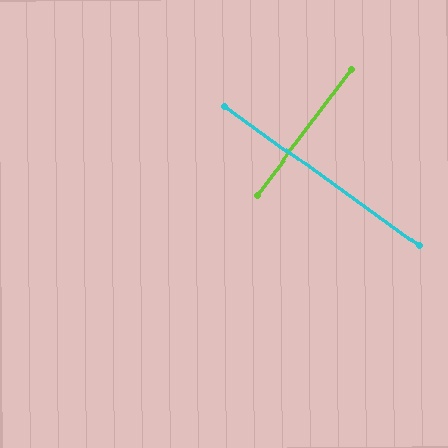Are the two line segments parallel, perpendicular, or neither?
Perpendicular — they meet at approximately 89°.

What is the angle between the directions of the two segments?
Approximately 89 degrees.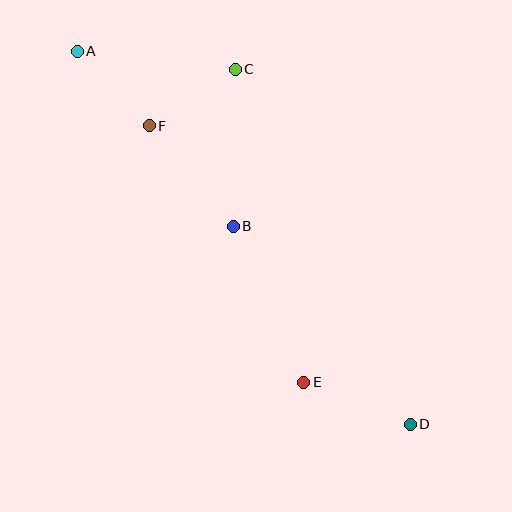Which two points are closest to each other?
Points C and F are closest to each other.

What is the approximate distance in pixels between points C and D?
The distance between C and D is approximately 396 pixels.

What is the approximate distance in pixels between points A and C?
The distance between A and C is approximately 159 pixels.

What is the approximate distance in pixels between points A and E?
The distance between A and E is approximately 401 pixels.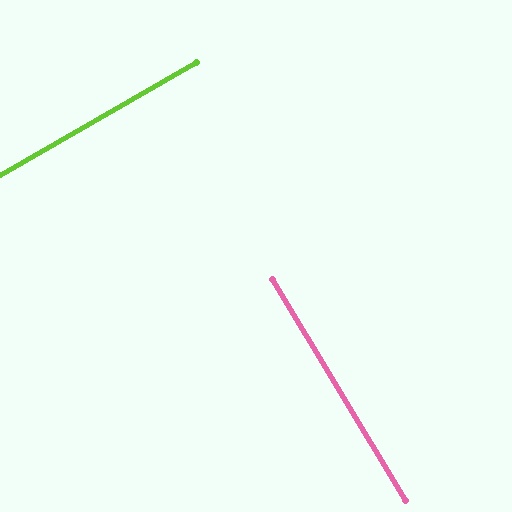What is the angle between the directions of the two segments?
Approximately 89 degrees.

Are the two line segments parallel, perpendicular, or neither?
Perpendicular — they meet at approximately 89°.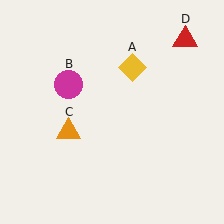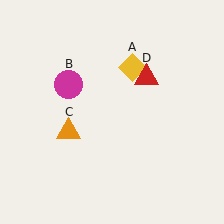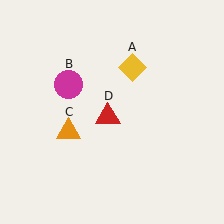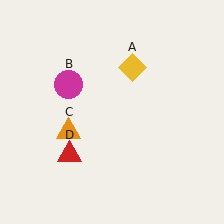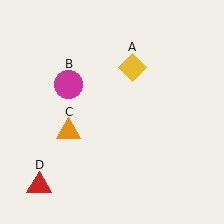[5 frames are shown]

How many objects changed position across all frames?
1 object changed position: red triangle (object D).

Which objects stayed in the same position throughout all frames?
Yellow diamond (object A) and magenta circle (object B) and orange triangle (object C) remained stationary.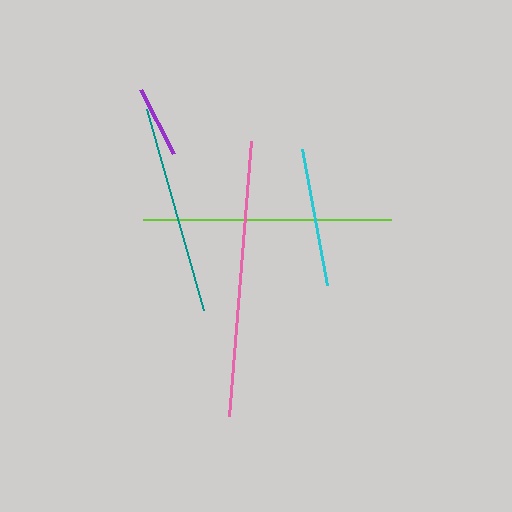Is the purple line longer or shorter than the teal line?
The teal line is longer than the purple line.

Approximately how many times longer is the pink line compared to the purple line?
The pink line is approximately 3.8 times the length of the purple line.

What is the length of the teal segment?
The teal segment is approximately 208 pixels long.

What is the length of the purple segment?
The purple segment is approximately 72 pixels long.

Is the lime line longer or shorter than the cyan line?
The lime line is longer than the cyan line.